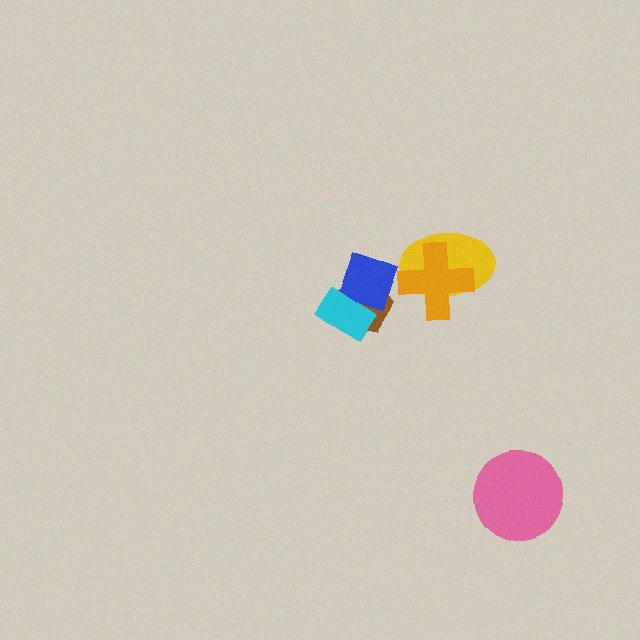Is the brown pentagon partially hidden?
Yes, it is partially covered by another shape.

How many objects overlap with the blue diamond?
2 objects overlap with the blue diamond.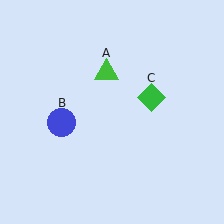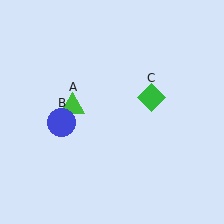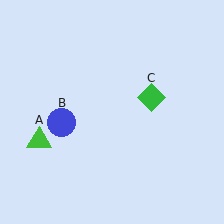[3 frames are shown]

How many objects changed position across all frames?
1 object changed position: green triangle (object A).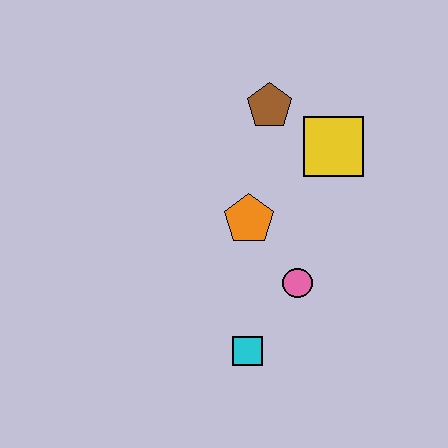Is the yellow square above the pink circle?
Yes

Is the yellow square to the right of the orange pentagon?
Yes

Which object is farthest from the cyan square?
The brown pentagon is farthest from the cyan square.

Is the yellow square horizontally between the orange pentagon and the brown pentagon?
No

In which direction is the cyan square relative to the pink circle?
The cyan square is below the pink circle.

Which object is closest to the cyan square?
The pink circle is closest to the cyan square.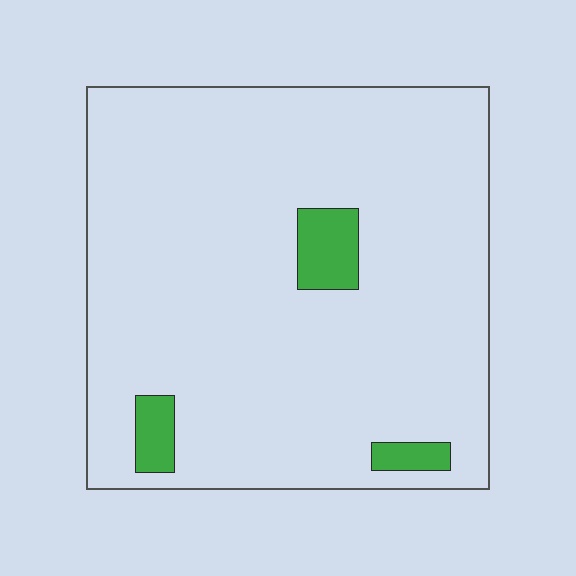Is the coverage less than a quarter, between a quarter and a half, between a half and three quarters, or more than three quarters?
Less than a quarter.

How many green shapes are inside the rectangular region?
3.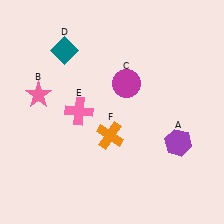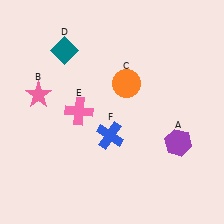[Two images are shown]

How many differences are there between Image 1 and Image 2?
There are 2 differences between the two images.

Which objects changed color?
C changed from magenta to orange. F changed from orange to blue.